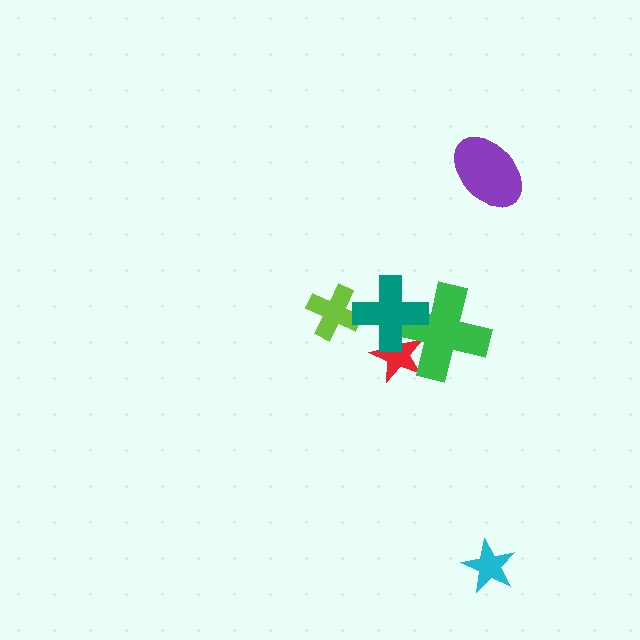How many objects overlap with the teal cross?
3 objects overlap with the teal cross.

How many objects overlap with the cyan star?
0 objects overlap with the cyan star.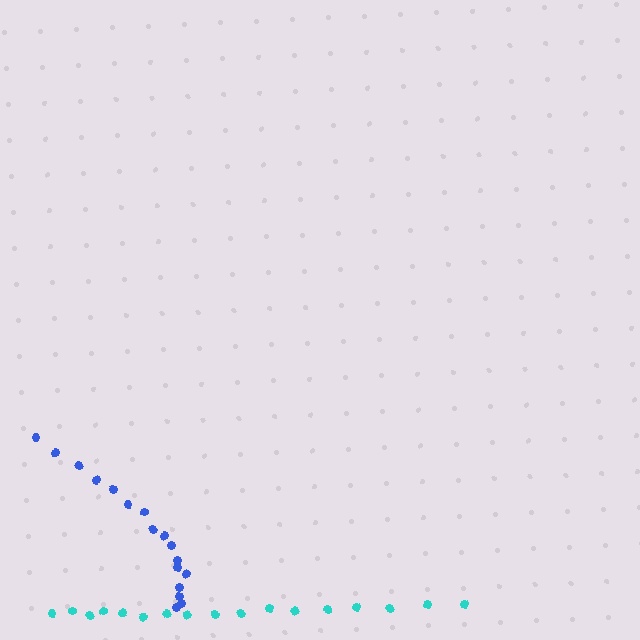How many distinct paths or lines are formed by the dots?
There are 2 distinct paths.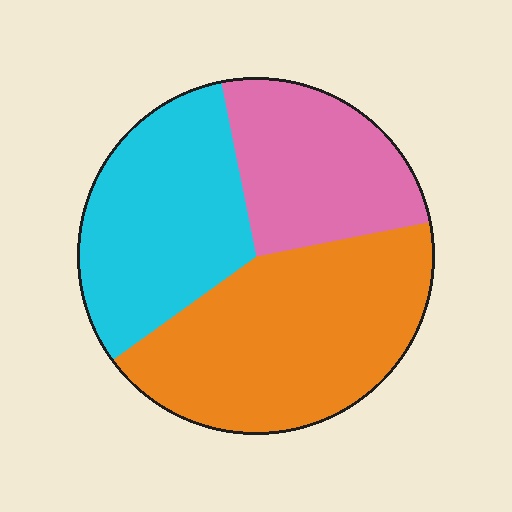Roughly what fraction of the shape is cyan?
Cyan takes up about one third (1/3) of the shape.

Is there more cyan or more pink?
Cyan.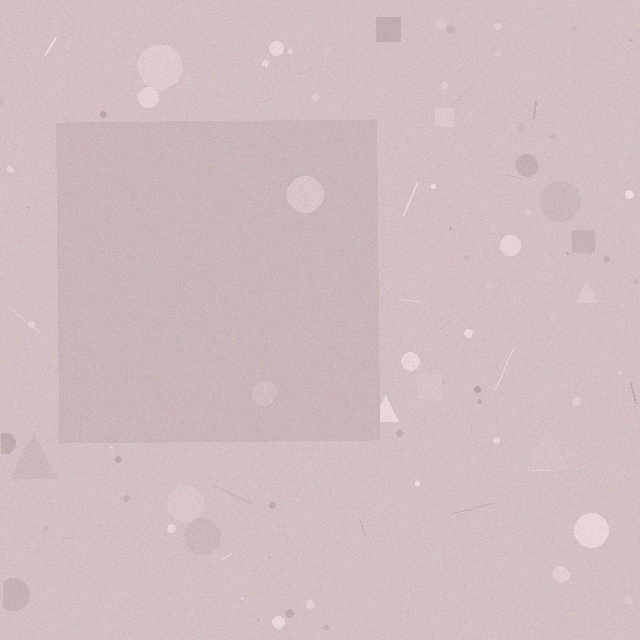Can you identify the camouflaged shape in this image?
The camouflaged shape is a square.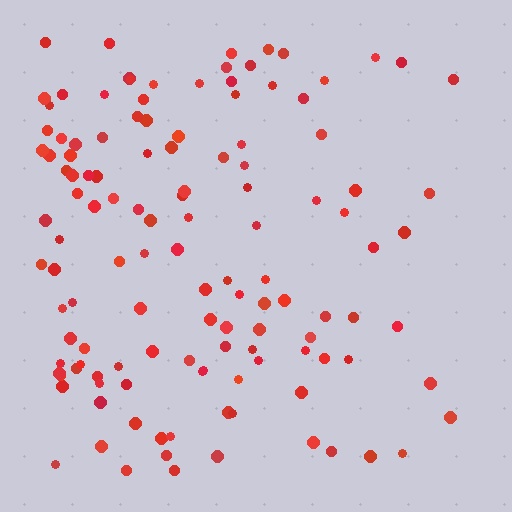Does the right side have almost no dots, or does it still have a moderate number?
Still a moderate number, just noticeably fewer than the left.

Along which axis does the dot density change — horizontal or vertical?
Horizontal.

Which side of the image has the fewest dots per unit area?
The right.